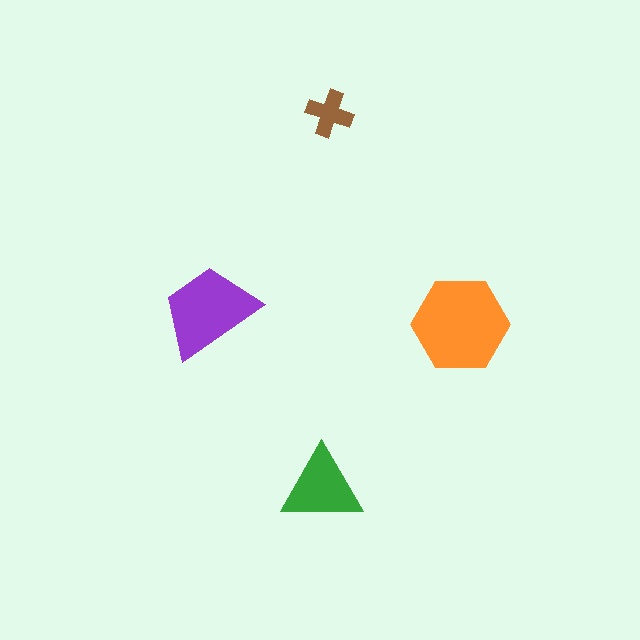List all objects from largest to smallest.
The orange hexagon, the purple trapezoid, the green triangle, the brown cross.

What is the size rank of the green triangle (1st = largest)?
3rd.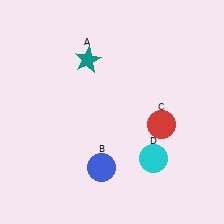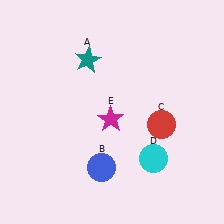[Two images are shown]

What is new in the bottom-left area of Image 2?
A magenta star (E) was added in the bottom-left area of Image 2.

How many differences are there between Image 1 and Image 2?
There is 1 difference between the two images.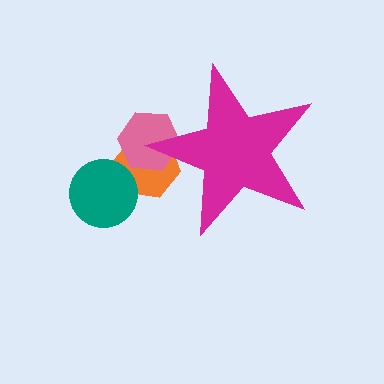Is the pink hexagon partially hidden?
Yes, the pink hexagon is partially hidden behind the magenta star.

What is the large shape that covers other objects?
A magenta star.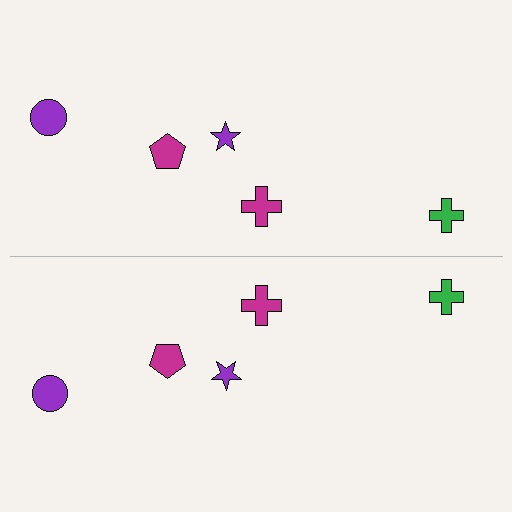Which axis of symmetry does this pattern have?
The pattern has a horizontal axis of symmetry running through the center of the image.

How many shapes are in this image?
There are 10 shapes in this image.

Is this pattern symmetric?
Yes, this pattern has bilateral (reflection) symmetry.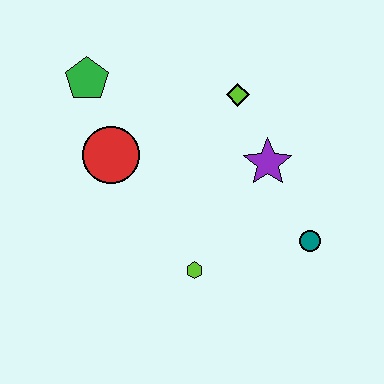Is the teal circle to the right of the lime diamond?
Yes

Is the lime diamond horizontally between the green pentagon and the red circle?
No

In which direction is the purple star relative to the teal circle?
The purple star is above the teal circle.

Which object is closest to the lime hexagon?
The teal circle is closest to the lime hexagon.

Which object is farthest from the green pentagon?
The teal circle is farthest from the green pentagon.